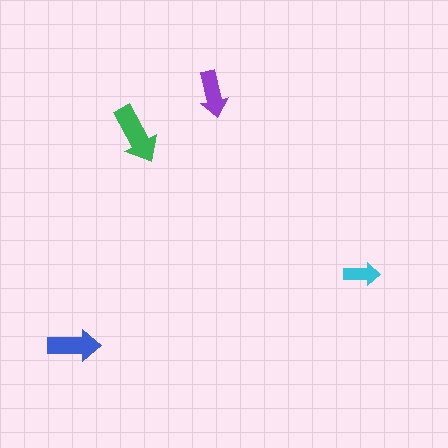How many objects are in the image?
There are 4 objects in the image.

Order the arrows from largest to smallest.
the green one, the blue one, the purple one, the cyan one.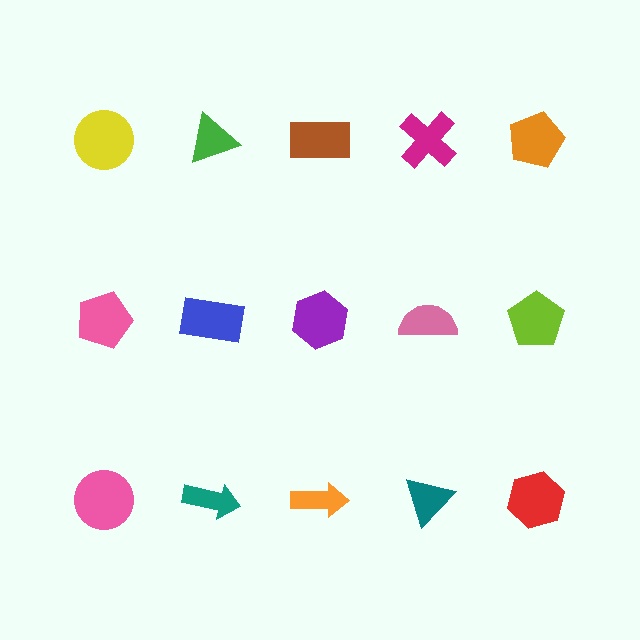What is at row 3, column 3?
An orange arrow.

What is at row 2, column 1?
A pink pentagon.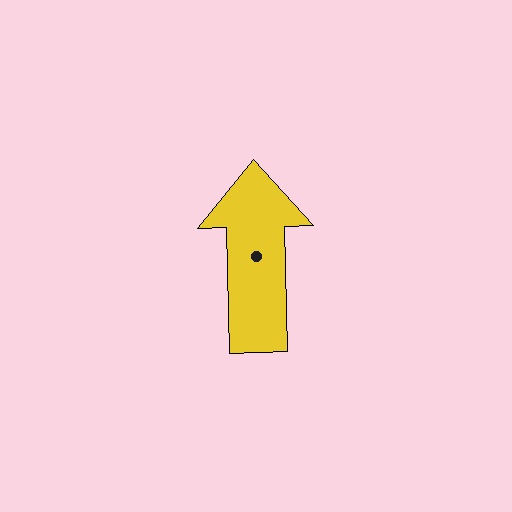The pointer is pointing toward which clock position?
Roughly 12 o'clock.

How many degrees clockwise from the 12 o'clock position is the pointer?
Approximately 358 degrees.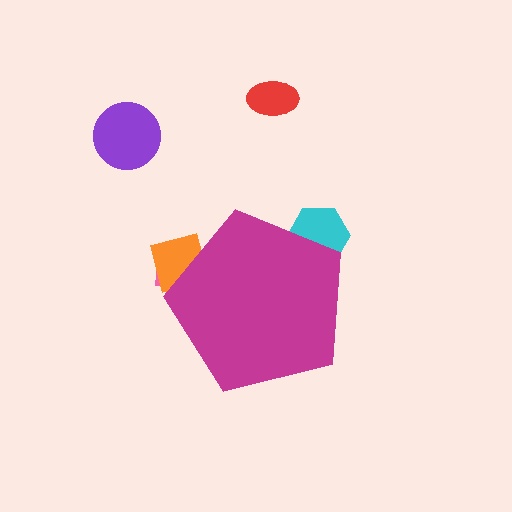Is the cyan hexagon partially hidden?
Yes, the cyan hexagon is partially hidden behind the magenta pentagon.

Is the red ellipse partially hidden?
No, the red ellipse is fully visible.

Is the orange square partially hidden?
Yes, the orange square is partially hidden behind the magenta pentagon.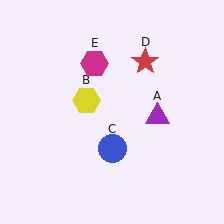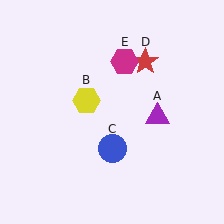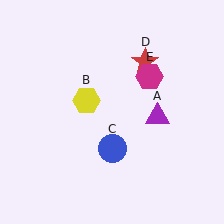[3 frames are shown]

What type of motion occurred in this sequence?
The magenta hexagon (object E) rotated clockwise around the center of the scene.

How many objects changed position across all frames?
1 object changed position: magenta hexagon (object E).